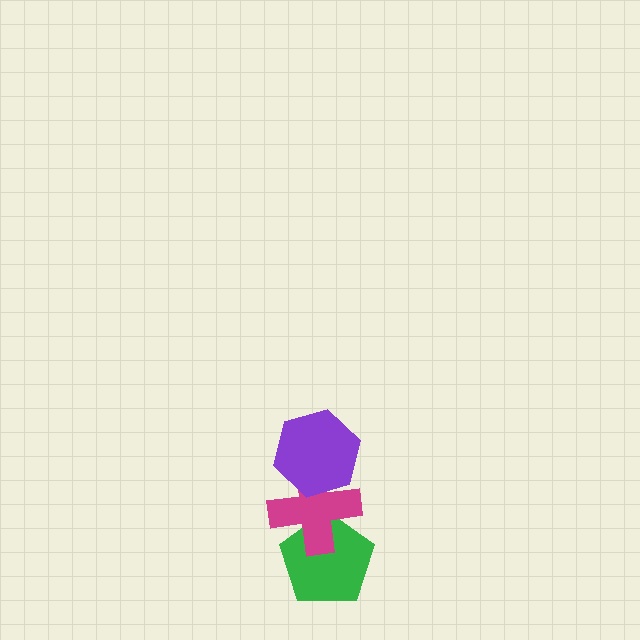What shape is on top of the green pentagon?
The magenta cross is on top of the green pentagon.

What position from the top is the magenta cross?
The magenta cross is 2nd from the top.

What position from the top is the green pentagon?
The green pentagon is 3rd from the top.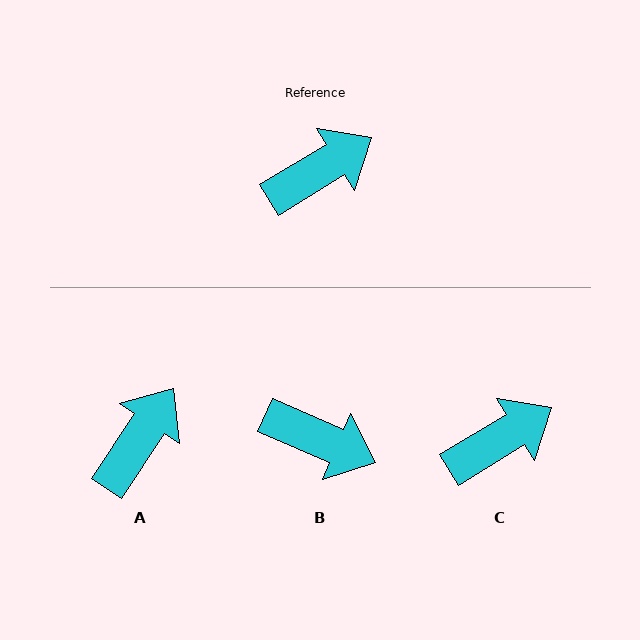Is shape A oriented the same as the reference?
No, it is off by about 25 degrees.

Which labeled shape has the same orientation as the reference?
C.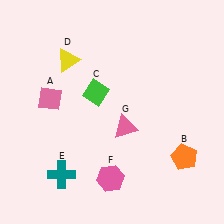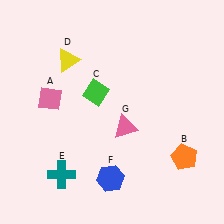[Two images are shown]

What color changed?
The hexagon (F) changed from pink in Image 1 to blue in Image 2.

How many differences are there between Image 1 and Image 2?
There is 1 difference between the two images.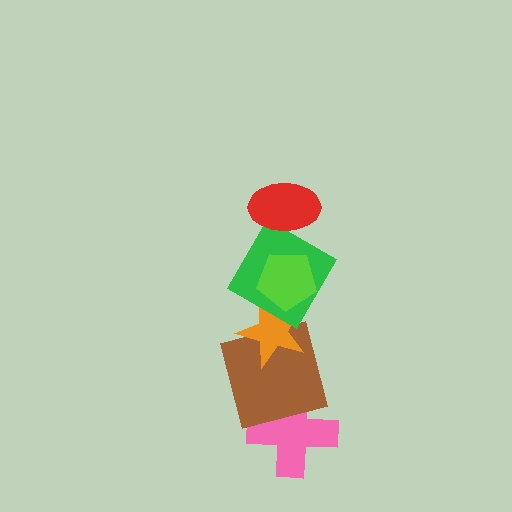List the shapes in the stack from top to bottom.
From top to bottom: the red ellipse, the lime pentagon, the green diamond, the orange star, the brown square, the pink cross.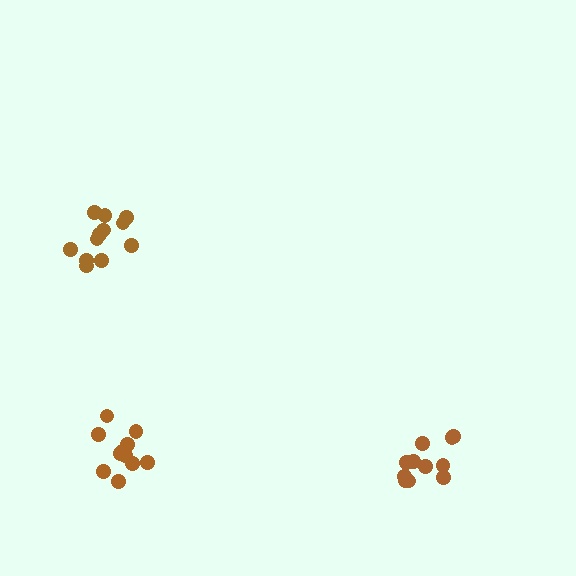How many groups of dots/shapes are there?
There are 3 groups.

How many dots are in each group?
Group 1: 11 dots, Group 2: 12 dots, Group 3: 11 dots (34 total).